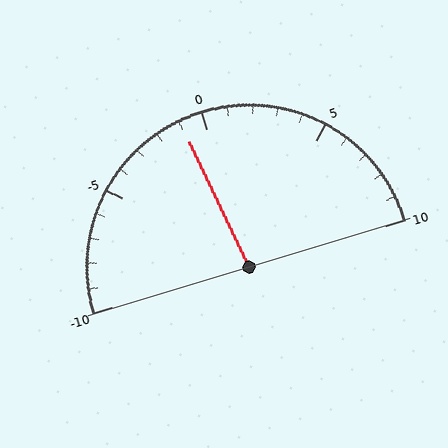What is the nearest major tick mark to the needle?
The nearest major tick mark is 0.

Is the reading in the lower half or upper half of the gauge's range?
The reading is in the lower half of the range (-10 to 10).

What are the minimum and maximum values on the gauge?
The gauge ranges from -10 to 10.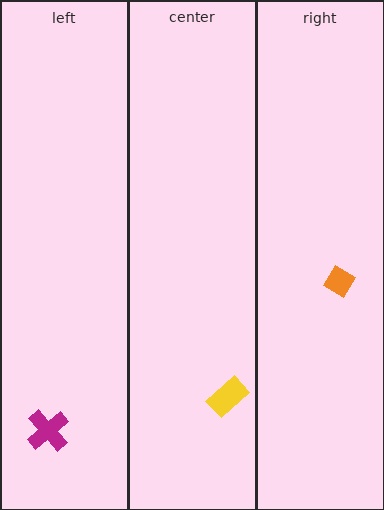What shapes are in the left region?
The magenta cross.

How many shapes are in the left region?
1.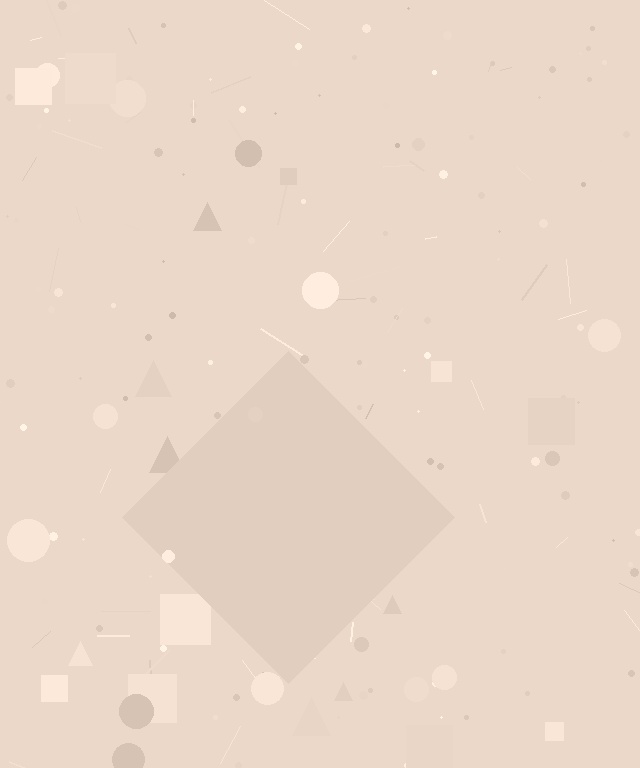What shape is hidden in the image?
A diamond is hidden in the image.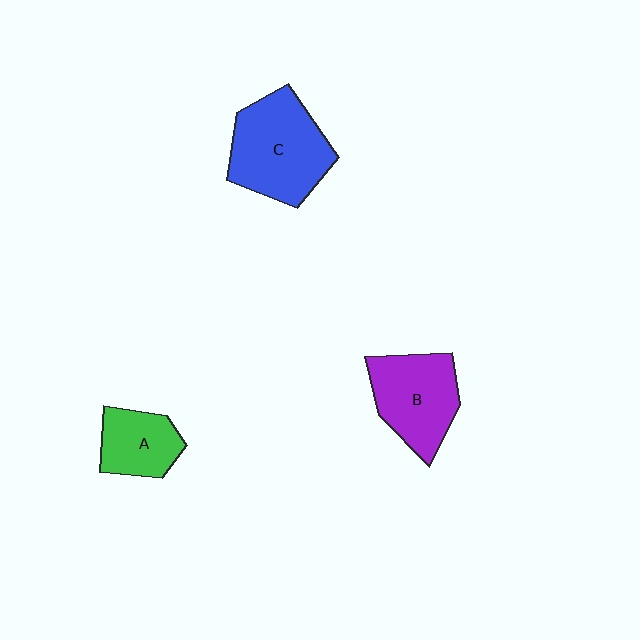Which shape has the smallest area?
Shape A (green).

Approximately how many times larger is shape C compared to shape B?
Approximately 1.2 times.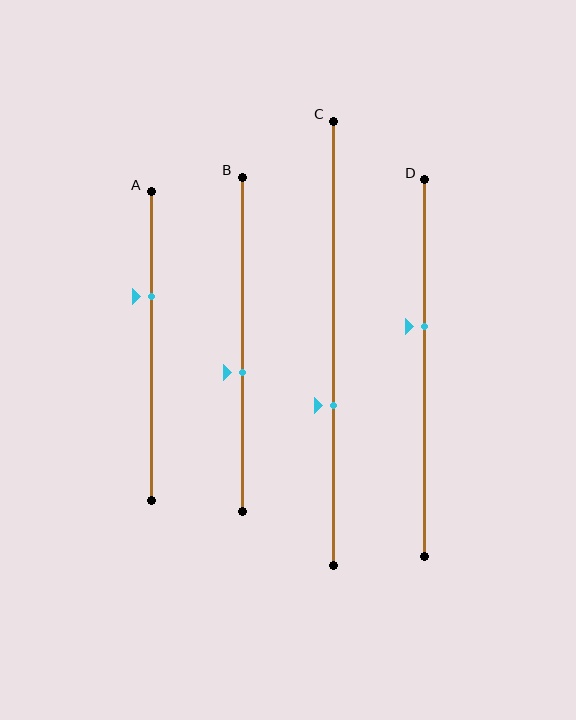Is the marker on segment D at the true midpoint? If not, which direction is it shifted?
No, the marker on segment D is shifted upward by about 11% of the segment length.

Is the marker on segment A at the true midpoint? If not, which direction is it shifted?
No, the marker on segment A is shifted upward by about 16% of the segment length.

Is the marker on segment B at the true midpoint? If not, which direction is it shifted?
No, the marker on segment B is shifted downward by about 8% of the segment length.